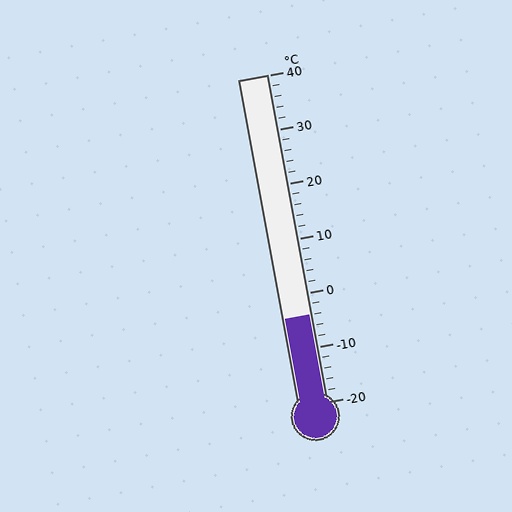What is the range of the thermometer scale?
The thermometer scale ranges from -20°C to 40°C.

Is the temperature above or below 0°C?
The temperature is below 0°C.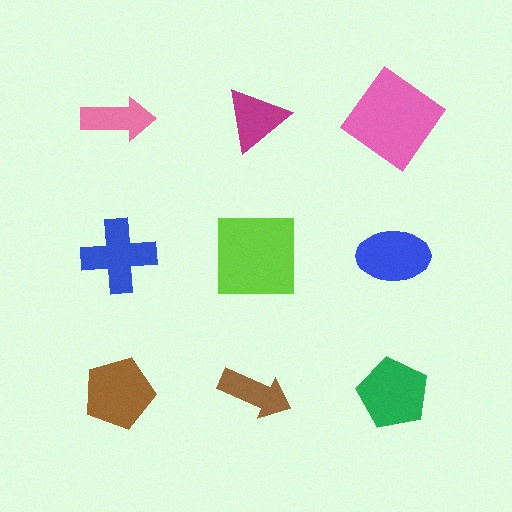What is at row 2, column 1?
A blue cross.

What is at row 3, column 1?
A brown pentagon.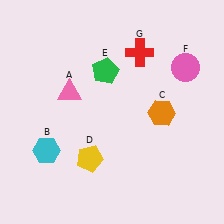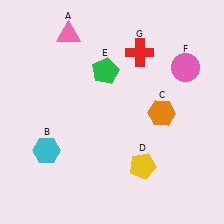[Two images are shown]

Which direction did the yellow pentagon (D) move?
The yellow pentagon (D) moved right.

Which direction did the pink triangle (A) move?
The pink triangle (A) moved up.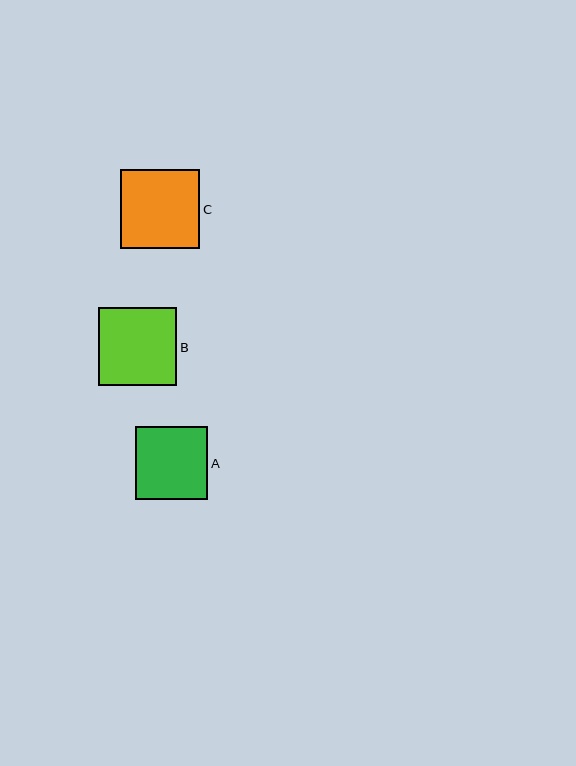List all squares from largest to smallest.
From largest to smallest: C, B, A.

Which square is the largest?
Square C is the largest with a size of approximately 79 pixels.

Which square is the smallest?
Square A is the smallest with a size of approximately 73 pixels.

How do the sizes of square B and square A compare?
Square B and square A are approximately the same size.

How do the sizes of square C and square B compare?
Square C and square B are approximately the same size.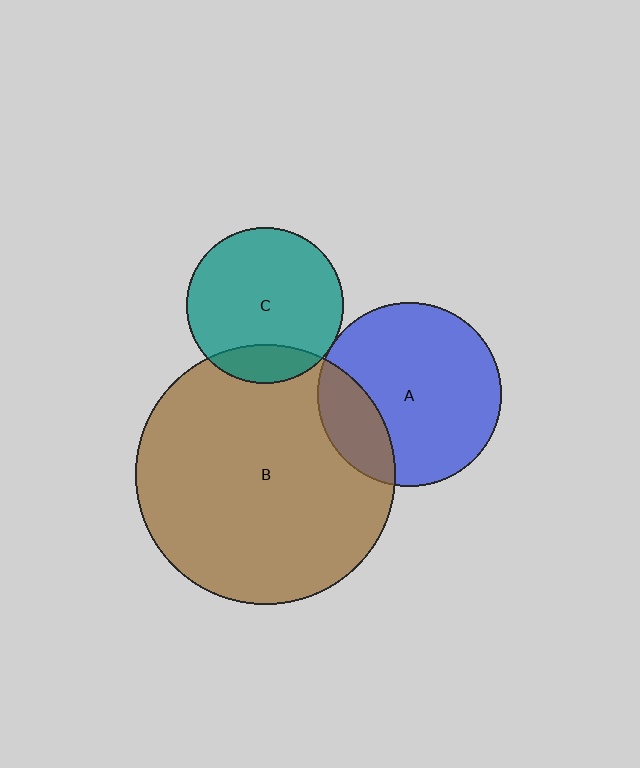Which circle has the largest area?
Circle B (brown).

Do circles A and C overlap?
Yes.